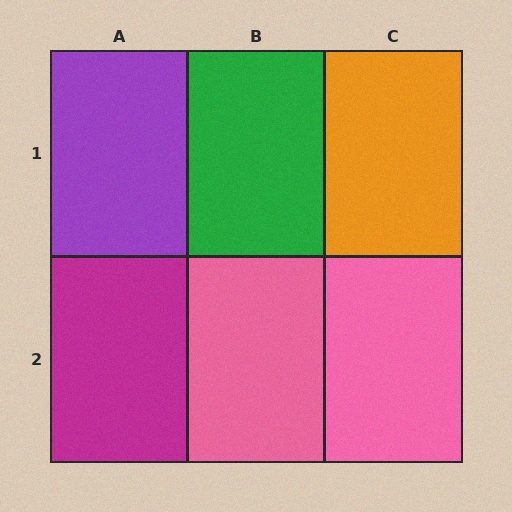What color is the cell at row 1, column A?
Purple.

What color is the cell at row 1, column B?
Green.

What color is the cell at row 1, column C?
Orange.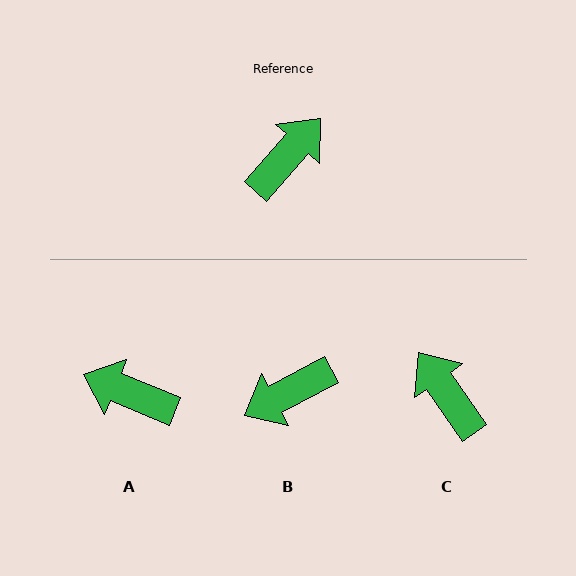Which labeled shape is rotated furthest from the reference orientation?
B, about 160 degrees away.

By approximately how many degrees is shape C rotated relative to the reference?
Approximately 77 degrees counter-clockwise.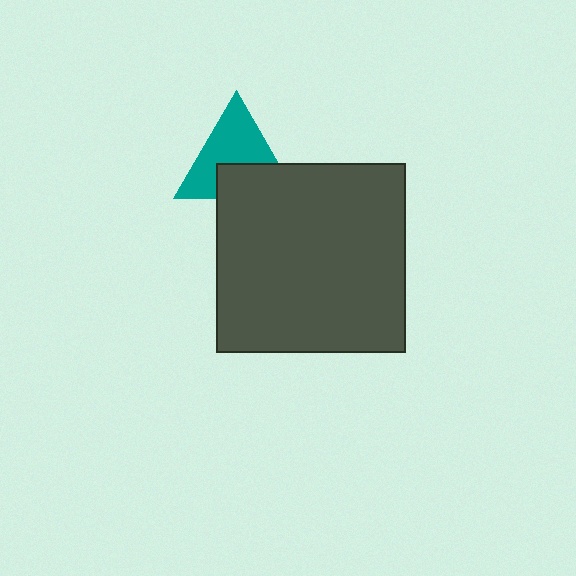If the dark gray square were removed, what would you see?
You would see the complete teal triangle.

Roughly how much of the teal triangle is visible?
About half of it is visible (roughly 62%).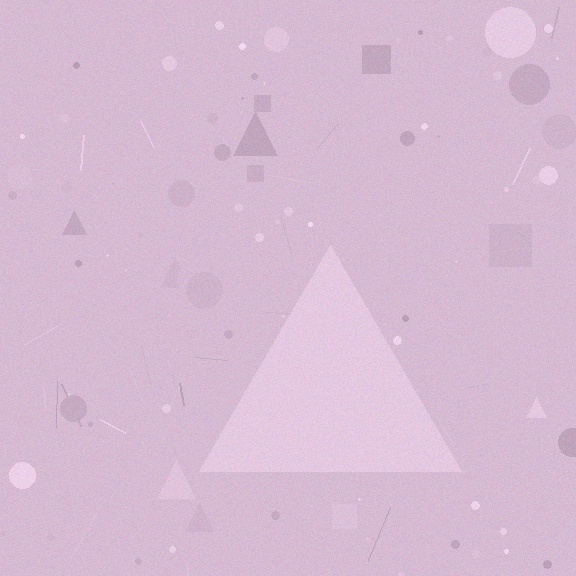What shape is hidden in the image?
A triangle is hidden in the image.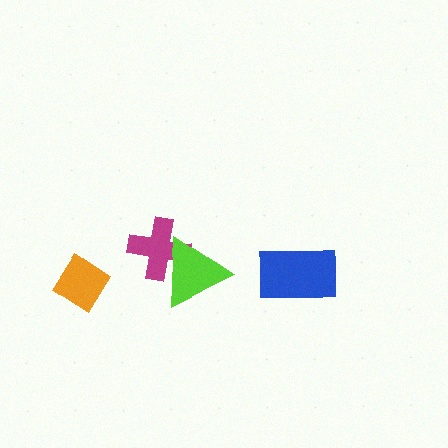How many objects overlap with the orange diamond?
0 objects overlap with the orange diamond.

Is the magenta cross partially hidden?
Yes, it is partially covered by another shape.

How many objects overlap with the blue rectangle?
0 objects overlap with the blue rectangle.